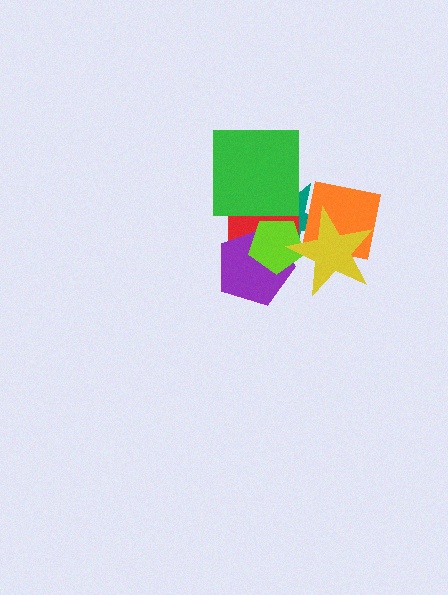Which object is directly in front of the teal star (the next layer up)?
The red rectangle is directly in front of the teal star.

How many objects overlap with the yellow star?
4 objects overlap with the yellow star.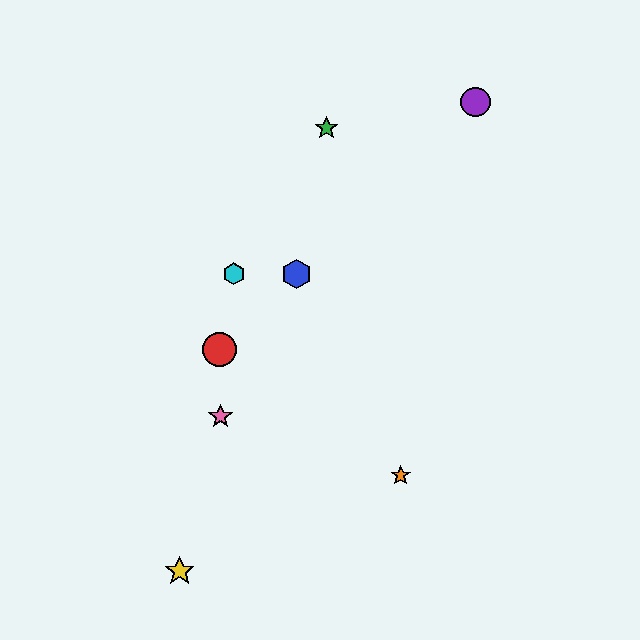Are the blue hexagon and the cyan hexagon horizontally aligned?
Yes, both are at y≈274.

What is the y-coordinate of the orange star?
The orange star is at y≈475.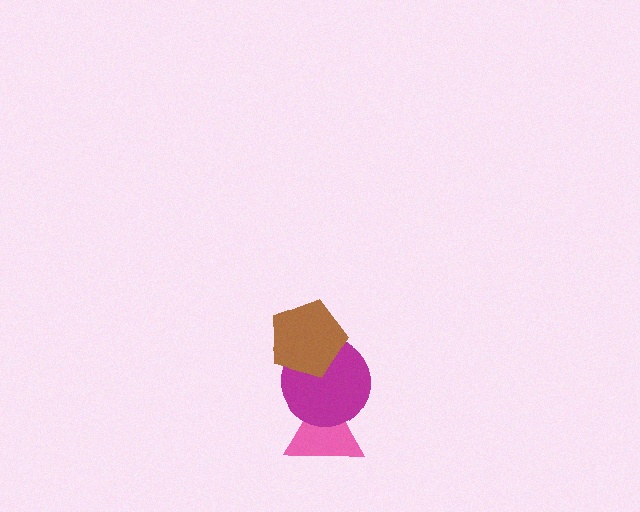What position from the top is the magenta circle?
The magenta circle is 2nd from the top.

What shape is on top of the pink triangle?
The magenta circle is on top of the pink triangle.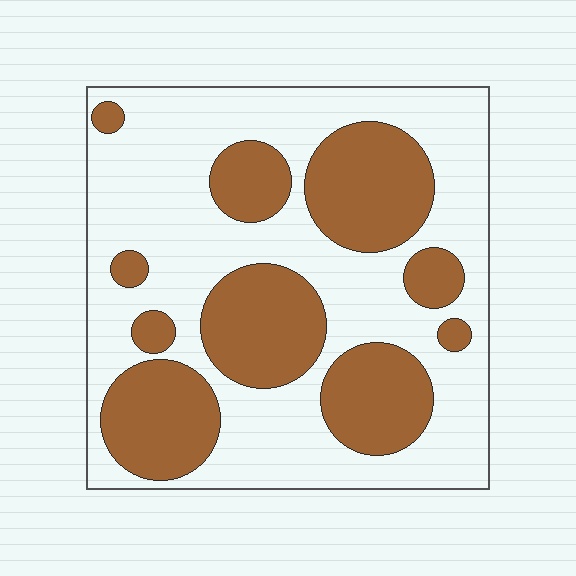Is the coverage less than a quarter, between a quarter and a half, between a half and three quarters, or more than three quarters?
Between a quarter and a half.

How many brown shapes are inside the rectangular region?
10.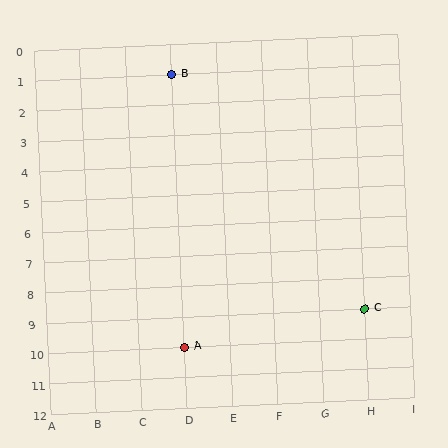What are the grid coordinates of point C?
Point C is at grid coordinates (H, 9).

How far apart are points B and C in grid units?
Points B and C are 4 columns and 8 rows apart (about 8.9 grid units diagonally).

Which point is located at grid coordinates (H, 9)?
Point C is at (H, 9).